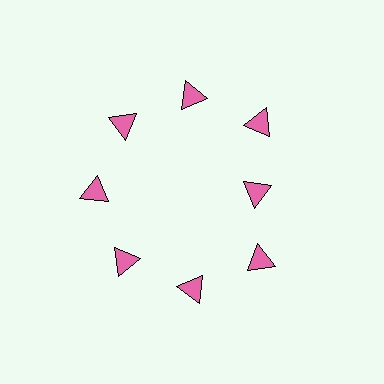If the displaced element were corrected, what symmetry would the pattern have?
It would have 8-fold rotational symmetry — the pattern would map onto itself every 45 degrees.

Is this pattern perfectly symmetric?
No. The 8 pink triangles are arranged in a ring, but one element near the 3 o'clock position is pulled inward toward the center, breaking the 8-fold rotational symmetry.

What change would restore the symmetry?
The symmetry would be restored by moving it outward, back onto the ring so that all 8 triangles sit at equal angles and equal distance from the center.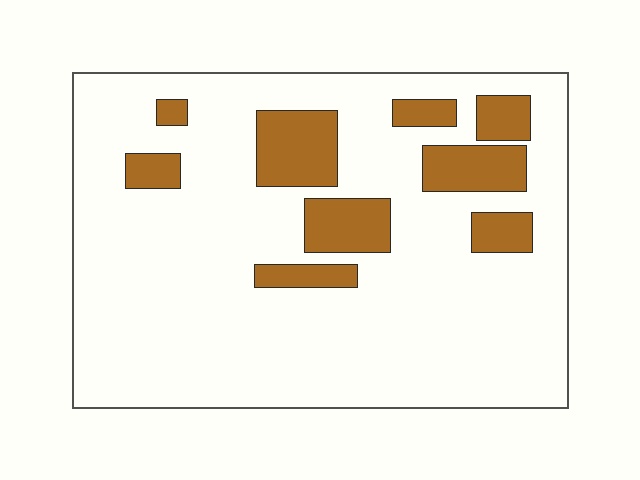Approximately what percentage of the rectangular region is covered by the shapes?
Approximately 15%.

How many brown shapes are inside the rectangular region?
9.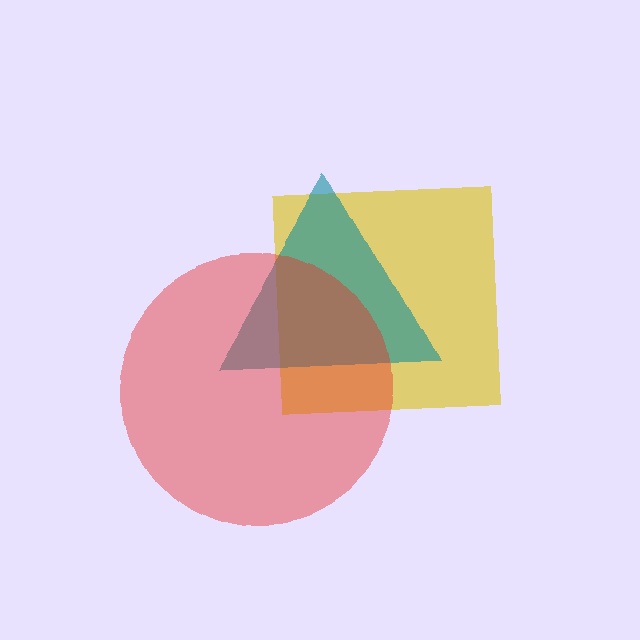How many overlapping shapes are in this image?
There are 3 overlapping shapes in the image.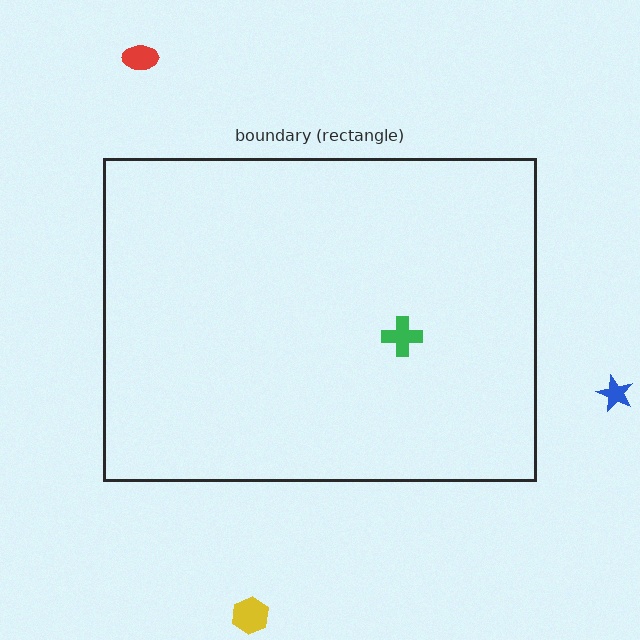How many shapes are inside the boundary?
1 inside, 3 outside.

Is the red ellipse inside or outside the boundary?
Outside.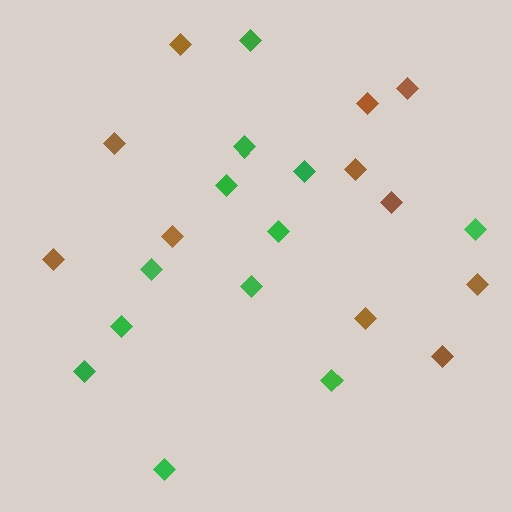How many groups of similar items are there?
There are 2 groups: one group of green diamonds (12) and one group of brown diamonds (11).